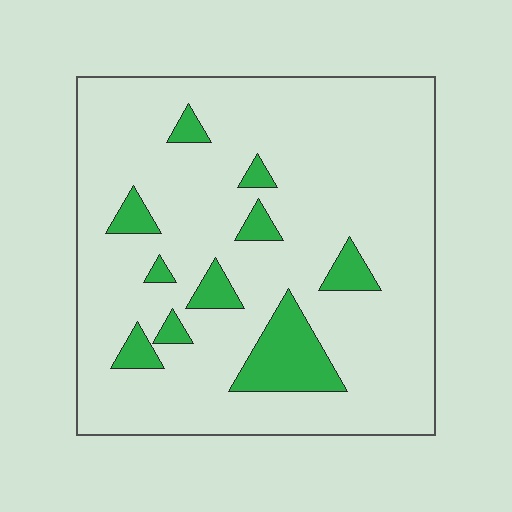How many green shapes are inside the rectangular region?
10.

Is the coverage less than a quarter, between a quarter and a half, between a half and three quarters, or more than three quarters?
Less than a quarter.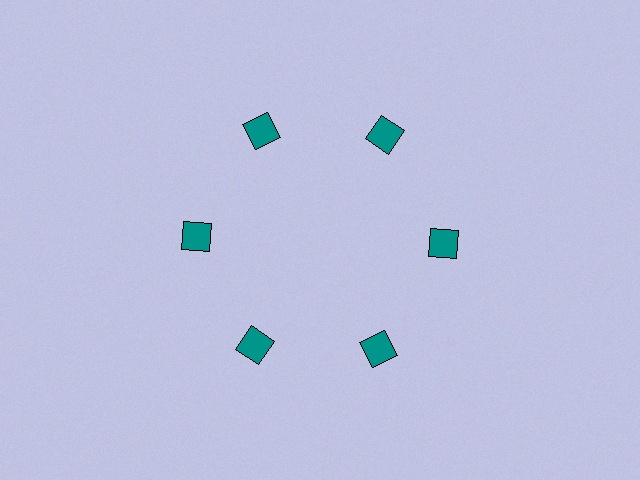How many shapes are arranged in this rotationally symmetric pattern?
There are 6 shapes, arranged in 6 groups of 1.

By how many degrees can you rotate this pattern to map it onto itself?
The pattern maps onto itself every 60 degrees of rotation.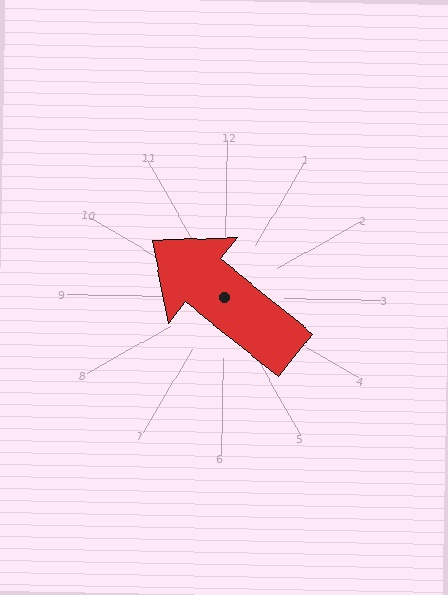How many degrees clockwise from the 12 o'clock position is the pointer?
Approximately 308 degrees.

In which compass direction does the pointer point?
Northwest.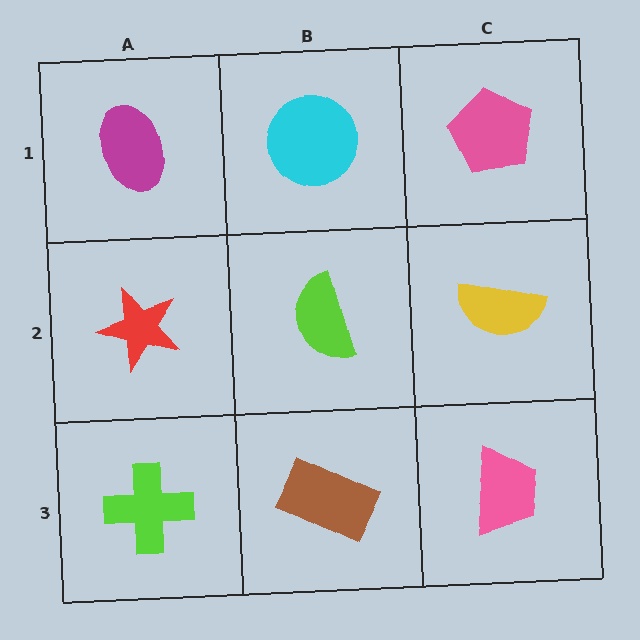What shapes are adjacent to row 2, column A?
A magenta ellipse (row 1, column A), a lime cross (row 3, column A), a lime semicircle (row 2, column B).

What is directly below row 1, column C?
A yellow semicircle.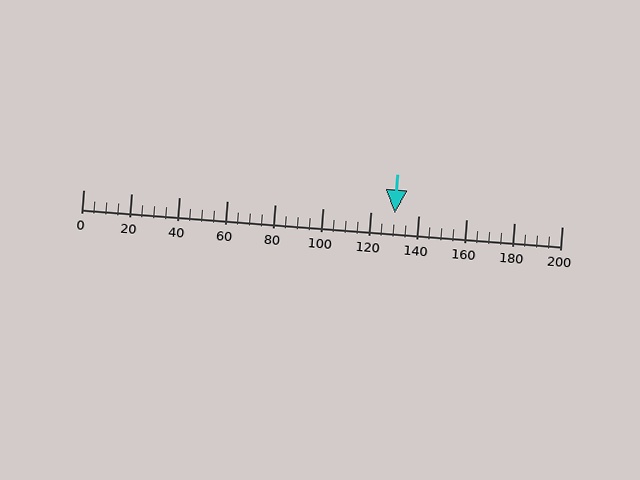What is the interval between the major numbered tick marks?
The major tick marks are spaced 20 units apart.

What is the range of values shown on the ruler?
The ruler shows values from 0 to 200.